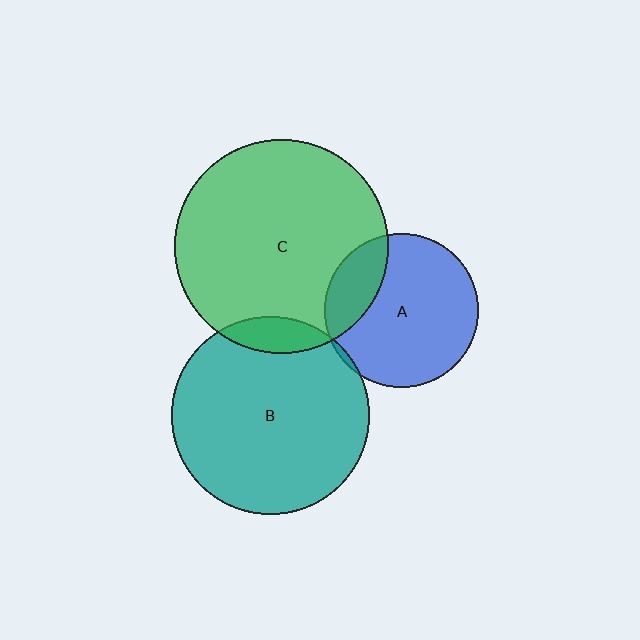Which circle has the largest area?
Circle C (green).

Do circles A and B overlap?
Yes.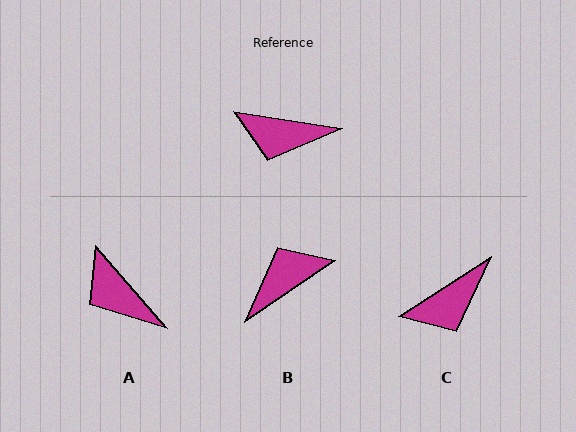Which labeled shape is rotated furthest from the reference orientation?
B, about 137 degrees away.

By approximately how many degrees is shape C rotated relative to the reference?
Approximately 41 degrees counter-clockwise.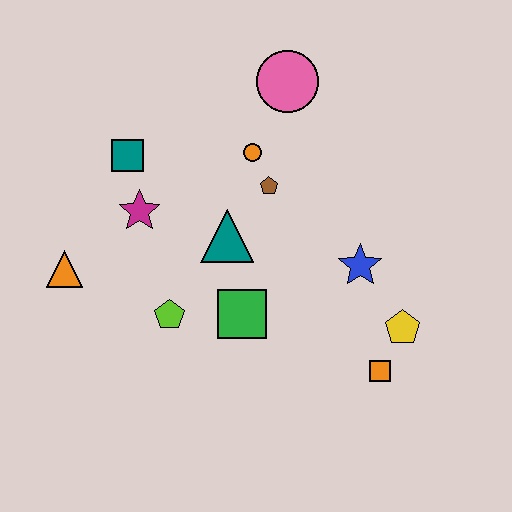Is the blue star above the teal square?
No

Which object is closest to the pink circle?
The orange circle is closest to the pink circle.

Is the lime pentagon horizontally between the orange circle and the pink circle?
No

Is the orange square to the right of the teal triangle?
Yes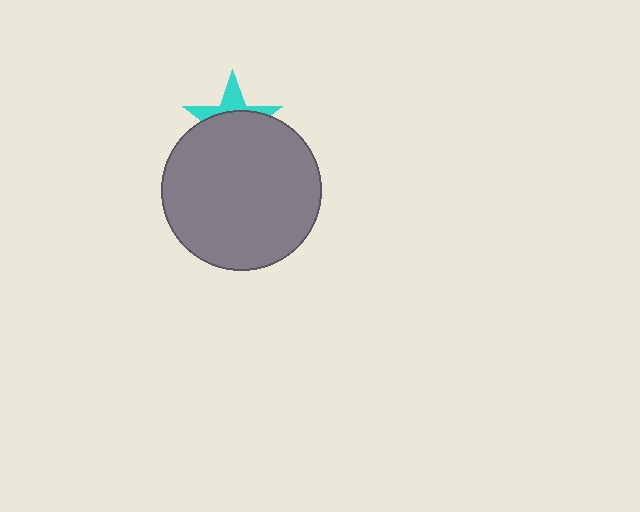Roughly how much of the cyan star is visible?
A small part of it is visible (roughly 36%).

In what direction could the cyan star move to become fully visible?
The cyan star could move up. That would shift it out from behind the gray circle entirely.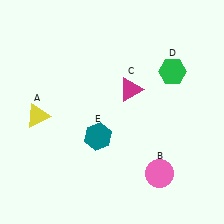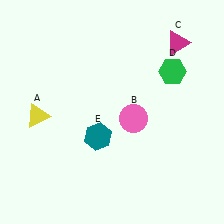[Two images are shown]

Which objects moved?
The objects that moved are: the pink circle (B), the magenta triangle (C).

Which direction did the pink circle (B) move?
The pink circle (B) moved up.